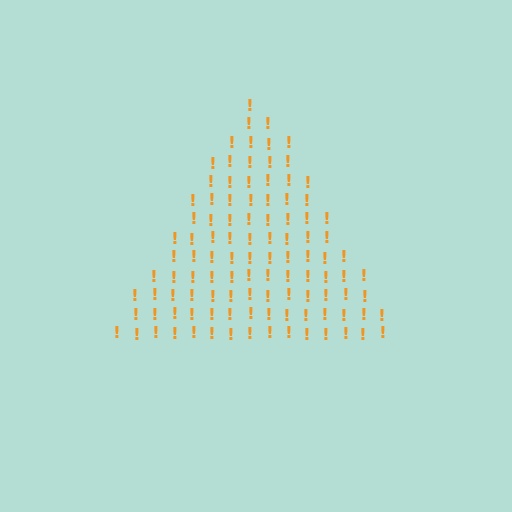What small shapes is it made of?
It is made of small exclamation marks.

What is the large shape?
The large shape is a triangle.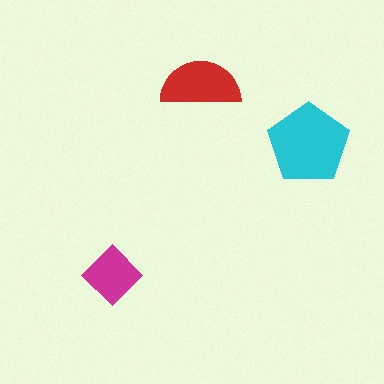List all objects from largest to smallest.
The cyan pentagon, the red semicircle, the magenta diamond.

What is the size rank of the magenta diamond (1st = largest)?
3rd.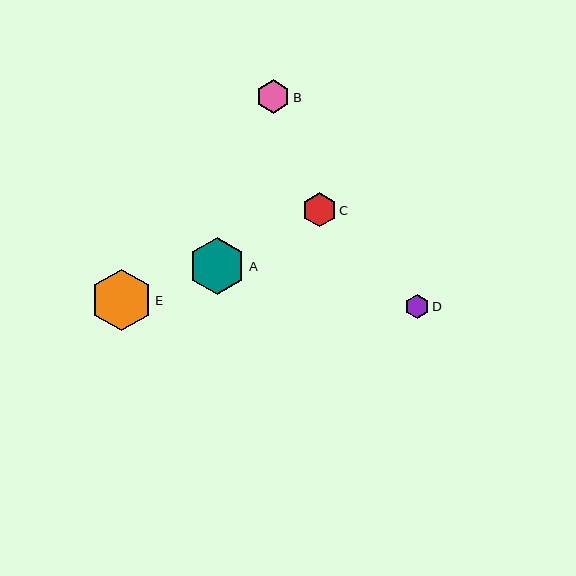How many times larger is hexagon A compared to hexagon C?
Hexagon A is approximately 1.7 times the size of hexagon C.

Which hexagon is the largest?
Hexagon E is the largest with a size of approximately 62 pixels.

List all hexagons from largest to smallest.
From largest to smallest: E, A, C, B, D.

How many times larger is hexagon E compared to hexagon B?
Hexagon E is approximately 1.8 times the size of hexagon B.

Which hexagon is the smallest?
Hexagon D is the smallest with a size of approximately 24 pixels.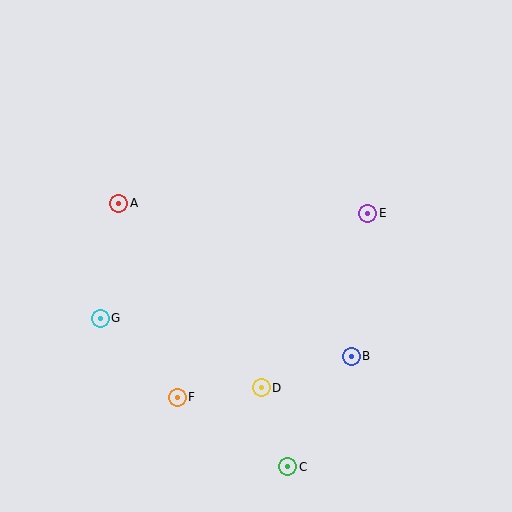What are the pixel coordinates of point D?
Point D is at (261, 388).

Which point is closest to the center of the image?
Point E at (368, 213) is closest to the center.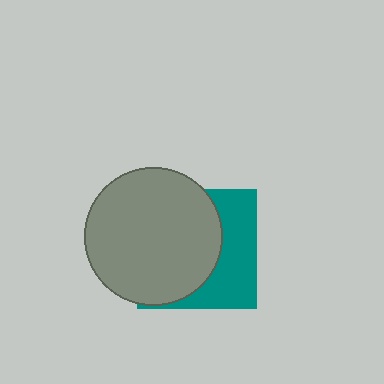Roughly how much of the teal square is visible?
A small part of it is visible (roughly 40%).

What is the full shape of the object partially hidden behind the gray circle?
The partially hidden object is a teal square.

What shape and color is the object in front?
The object in front is a gray circle.